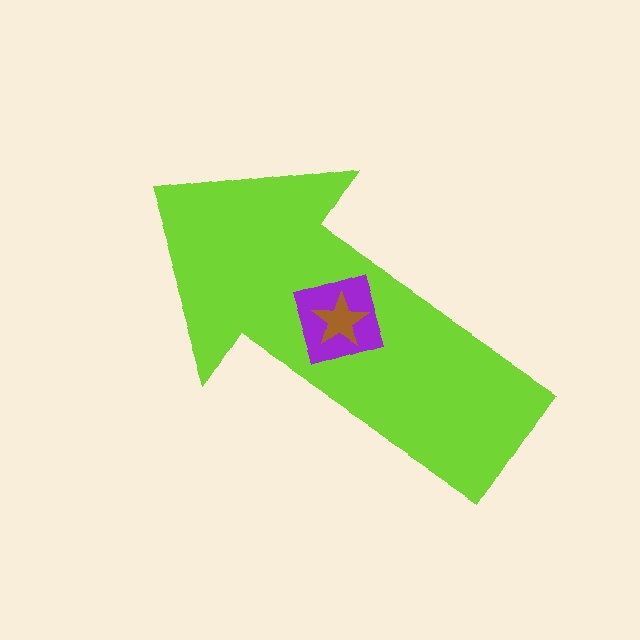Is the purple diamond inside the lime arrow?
Yes.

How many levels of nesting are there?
3.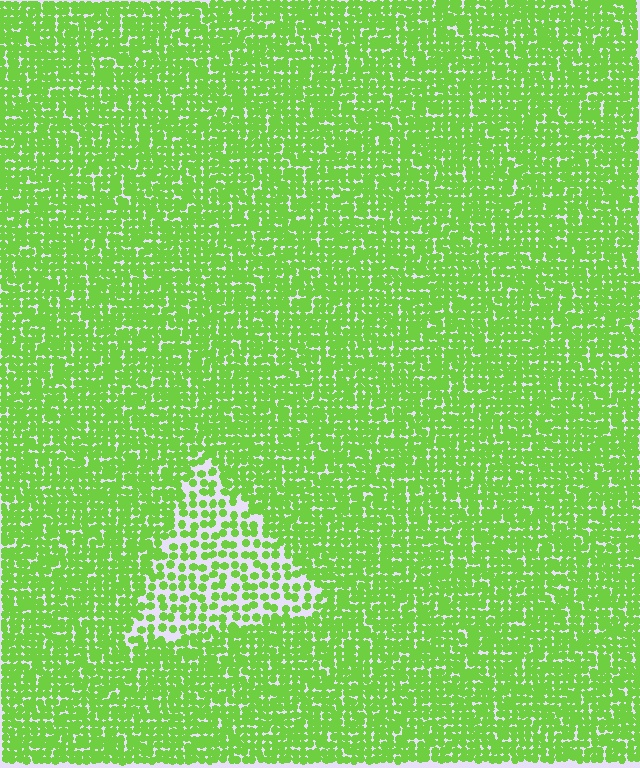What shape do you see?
I see a triangle.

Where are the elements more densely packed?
The elements are more densely packed outside the triangle boundary.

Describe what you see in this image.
The image contains small lime elements arranged at two different densities. A triangle-shaped region is visible where the elements are less densely packed than the surrounding area.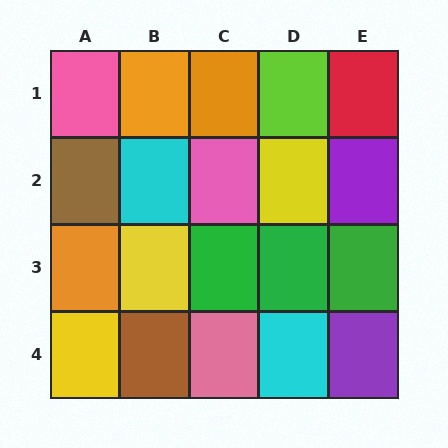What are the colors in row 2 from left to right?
Brown, cyan, pink, yellow, purple.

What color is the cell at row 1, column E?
Red.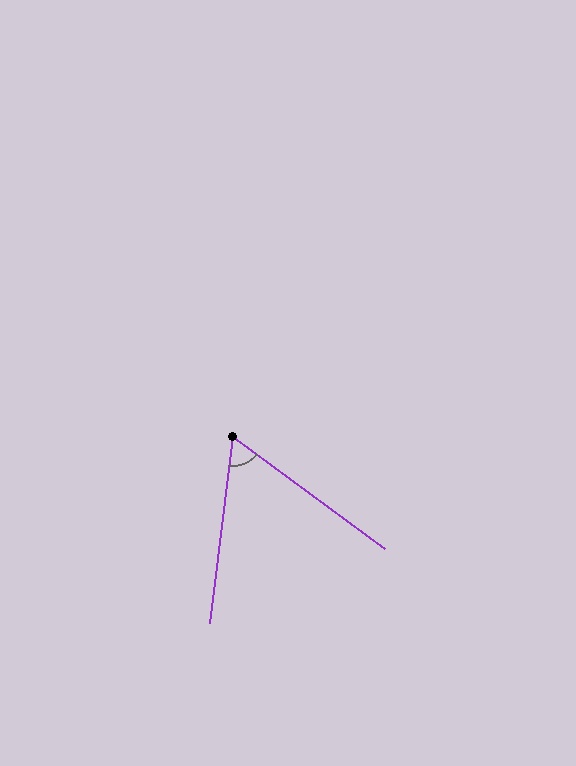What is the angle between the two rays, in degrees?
Approximately 60 degrees.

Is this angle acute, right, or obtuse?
It is acute.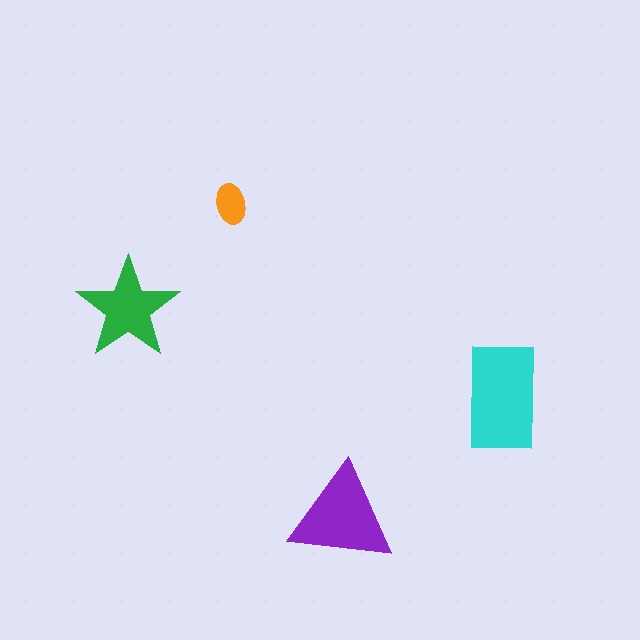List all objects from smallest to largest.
The orange ellipse, the green star, the purple triangle, the cyan rectangle.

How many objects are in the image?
There are 4 objects in the image.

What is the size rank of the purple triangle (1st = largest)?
2nd.